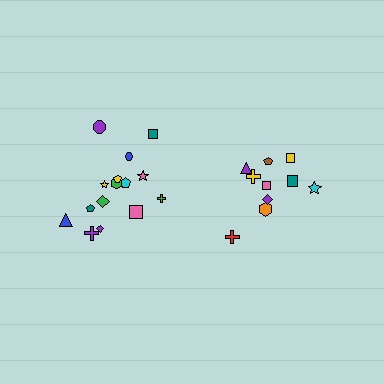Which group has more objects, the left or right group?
The left group.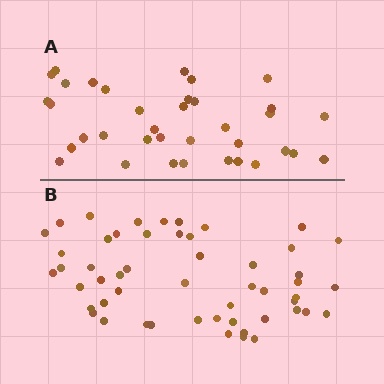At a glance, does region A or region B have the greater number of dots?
Region B (the bottom region) has more dots.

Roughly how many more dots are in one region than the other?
Region B has approximately 15 more dots than region A.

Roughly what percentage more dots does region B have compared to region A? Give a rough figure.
About 45% more.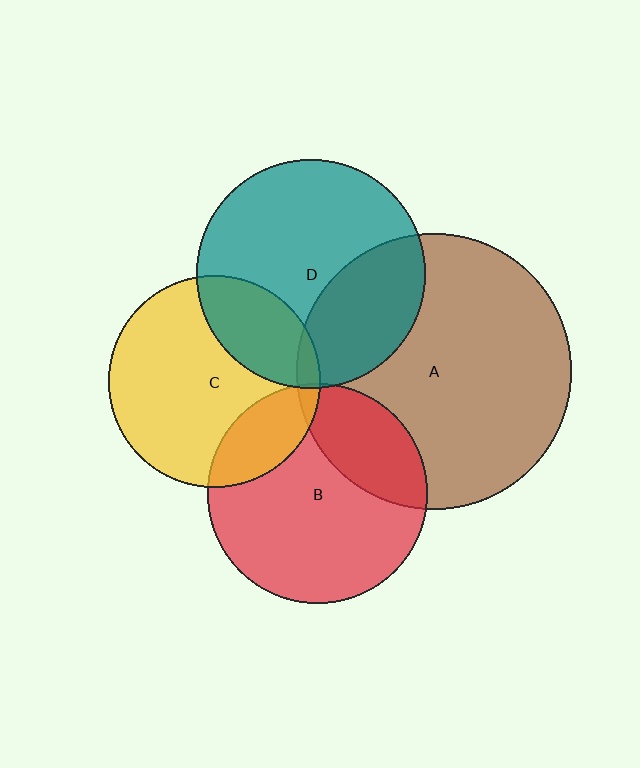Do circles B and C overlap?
Yes.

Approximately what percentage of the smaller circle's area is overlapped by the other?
Approximately 20%.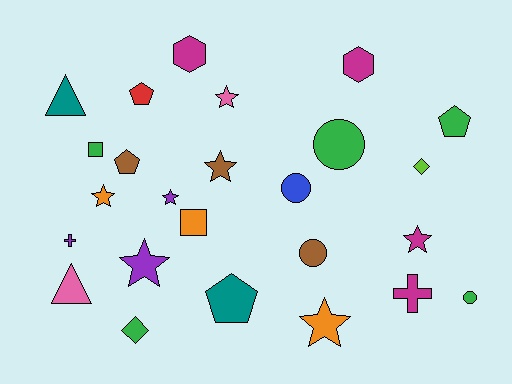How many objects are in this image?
There are 25 objects.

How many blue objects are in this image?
There is 1 blue object.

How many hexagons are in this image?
There are 2 hexagons.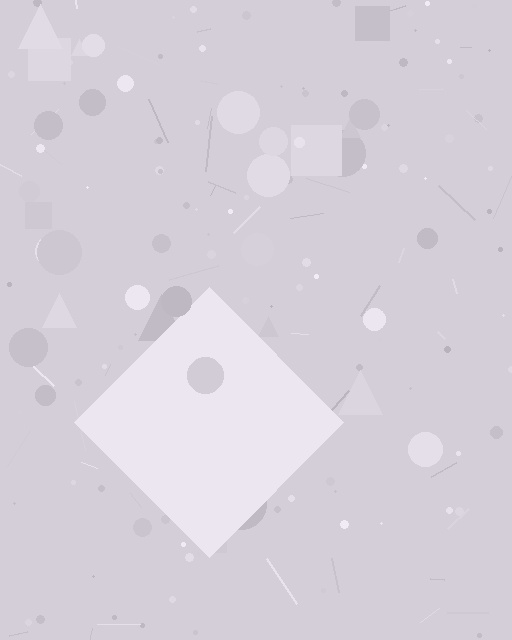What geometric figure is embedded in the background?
A diamond is embedded in the background.